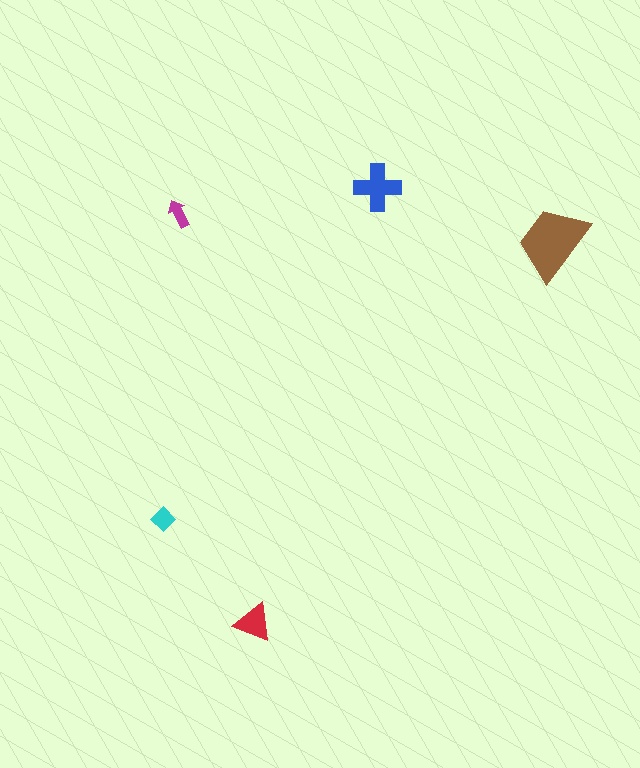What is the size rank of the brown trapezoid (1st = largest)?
1st.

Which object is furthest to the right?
The brown trapezoid is rightmost.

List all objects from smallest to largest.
The magenta arrow, the cyan diamond, the red triangle, the blue cross, the brown trapezoid.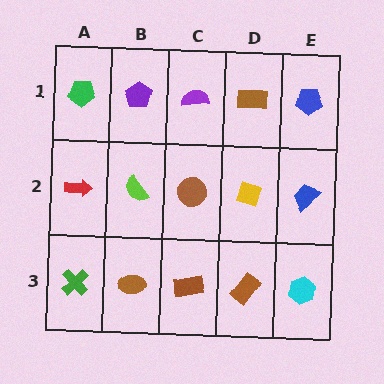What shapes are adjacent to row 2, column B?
A purple pentagon (row 1, column B), a brown ellipse (row 3, column B), a red arrow (row 2, column A), a brown circle (row 2, column C).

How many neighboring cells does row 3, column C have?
3.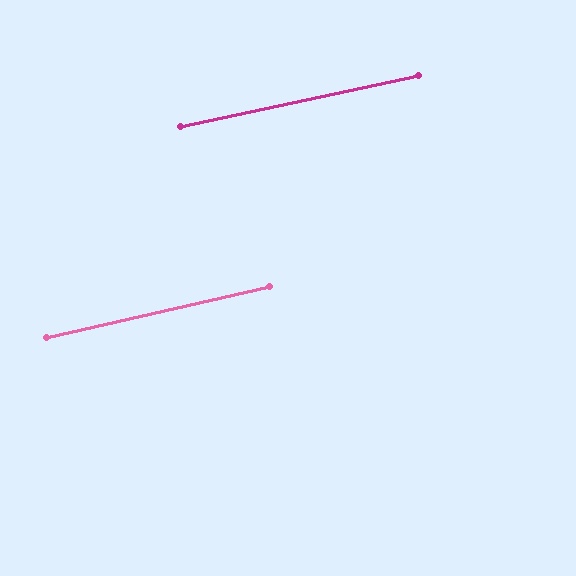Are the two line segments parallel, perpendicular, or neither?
Parallel — their directions differ by only 0.9°.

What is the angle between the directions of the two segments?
Approximately 1 degree.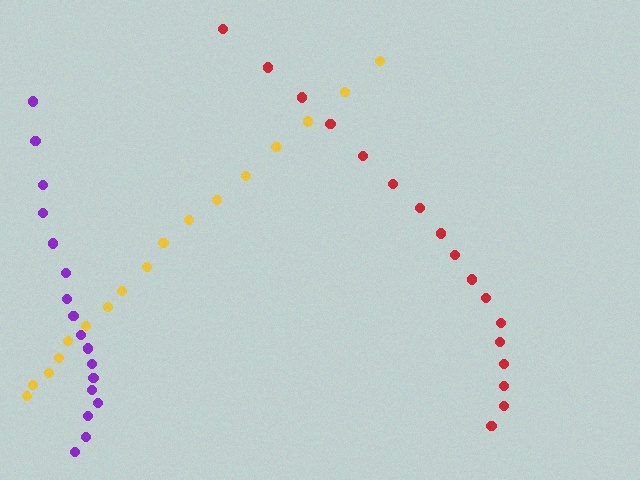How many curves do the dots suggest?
There are 3 distinct paths.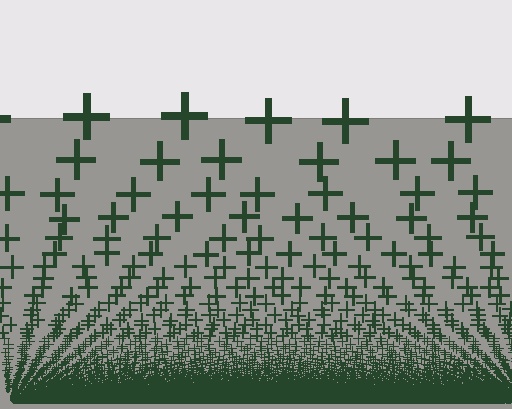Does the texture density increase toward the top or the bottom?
Density increases toward the bottom.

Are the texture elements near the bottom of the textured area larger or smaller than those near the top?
Smaller. The gradient is inverted — elements near the bottom are smaller and denser.